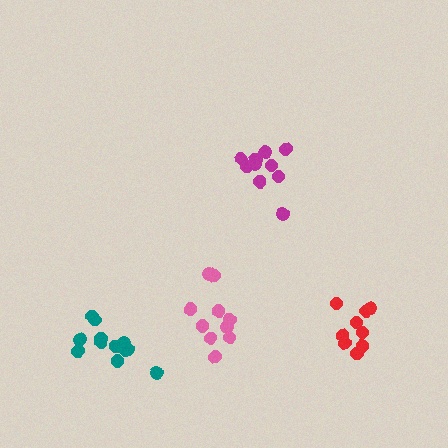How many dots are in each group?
Group 1: 10 dots, Group 2: 12 dots, Group 3: 11 dots, Group 4: 9 dots (42 total).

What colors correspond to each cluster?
The clusters are colored: pink, teal, magenta, red.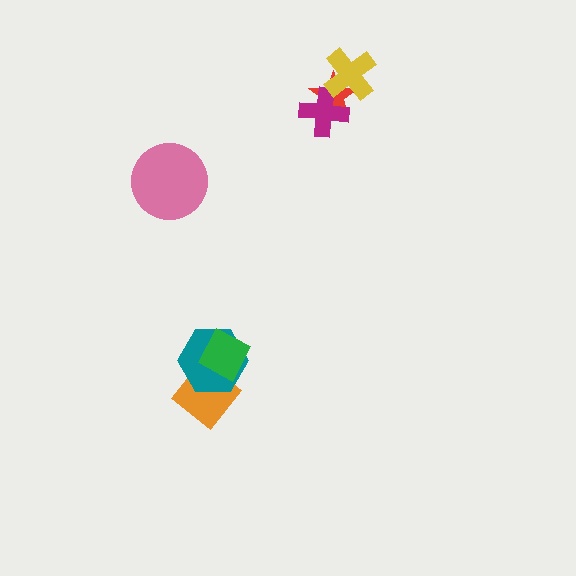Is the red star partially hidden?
Yes, it is partially covered by another shape.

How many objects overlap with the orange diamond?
2 objects overlap with the orange diamond.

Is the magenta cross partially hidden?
Yes, it is partially covered by another shape.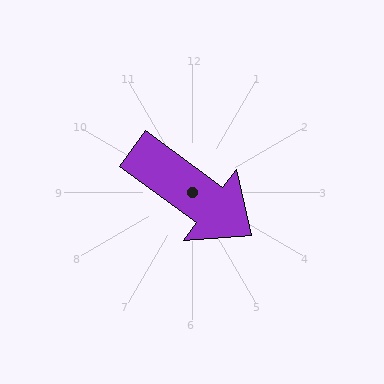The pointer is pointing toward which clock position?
Roughly 4 o'clock.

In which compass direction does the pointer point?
Southeast.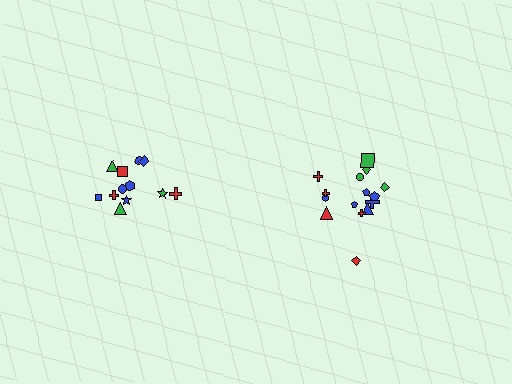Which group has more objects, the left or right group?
The right group.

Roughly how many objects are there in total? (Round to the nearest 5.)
Roughly 25 objects in total.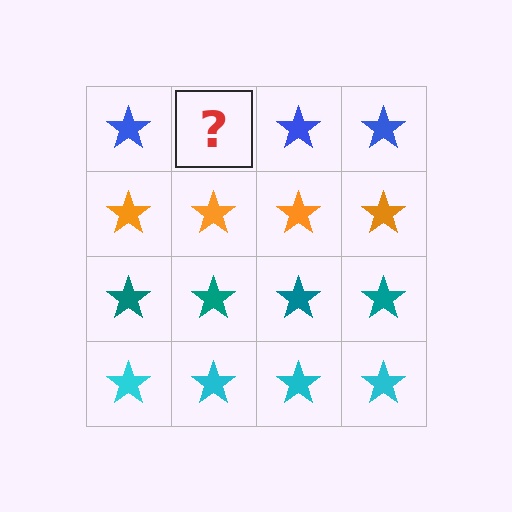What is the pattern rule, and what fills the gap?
The rule is that each row has a consistent color. The gap should be filled with a blue star.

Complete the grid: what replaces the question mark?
The question mark should be replaced with a blue star.